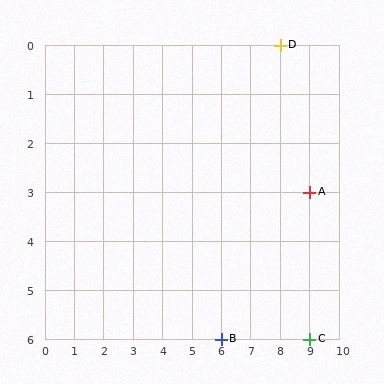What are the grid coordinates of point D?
Point D is at grid coordinates (8, 0).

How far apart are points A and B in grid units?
Points A and B are 3 columns and 3 rows apart (about 4.2 grid units diagonally).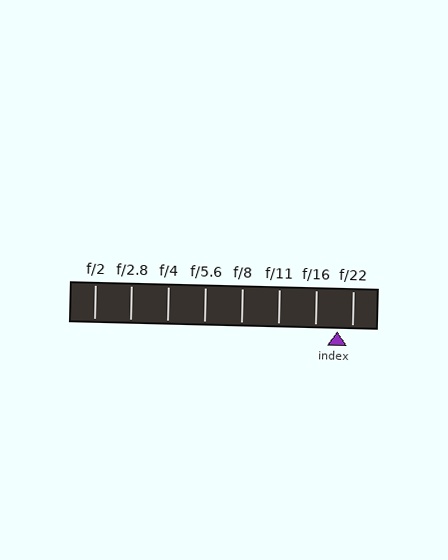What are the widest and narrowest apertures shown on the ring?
The widest aperture shown is f/2 and the narrowest is f/22.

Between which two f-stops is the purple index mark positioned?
The index mark is between f/16 and f/22.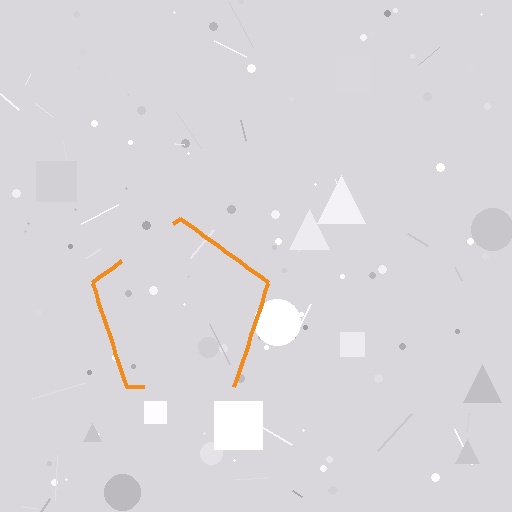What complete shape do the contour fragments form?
The contour fragments form a pentagon.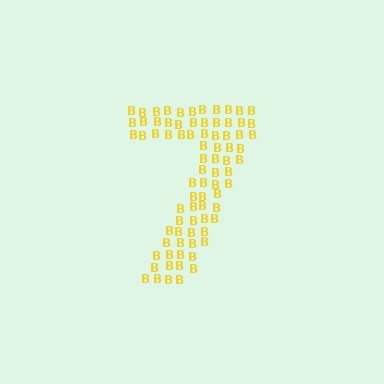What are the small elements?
The small elements are letter B's.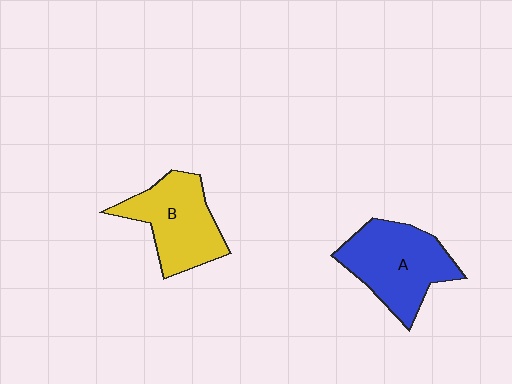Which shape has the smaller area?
Shape B (yellow).